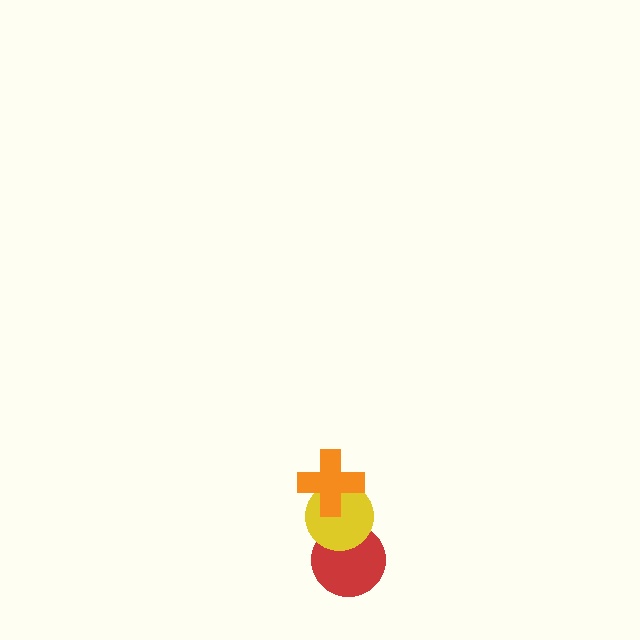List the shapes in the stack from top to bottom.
From top to bottom: the orange cross, the yellow circle, the red circle.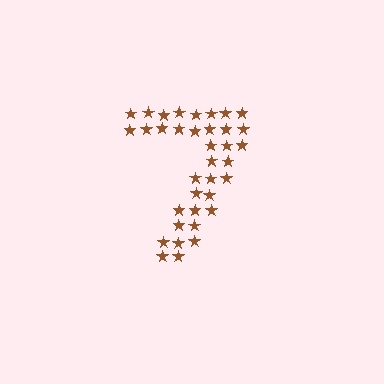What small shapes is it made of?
It is made of small stars.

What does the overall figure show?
The overall figure shows the digit 7.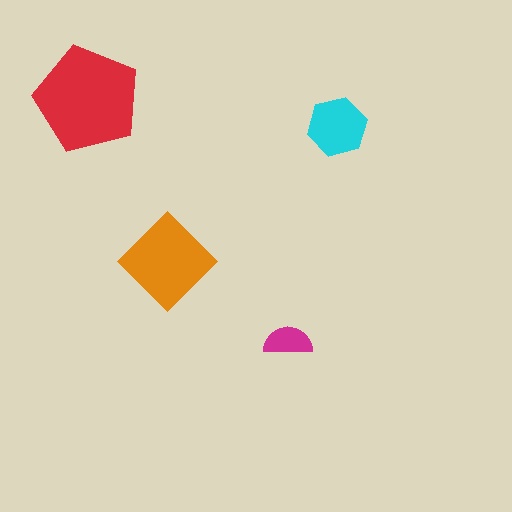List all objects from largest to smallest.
The red pentagon, the orange diamond, the cyan hexagon, the magenta semicircle.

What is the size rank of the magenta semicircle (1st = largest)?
4th.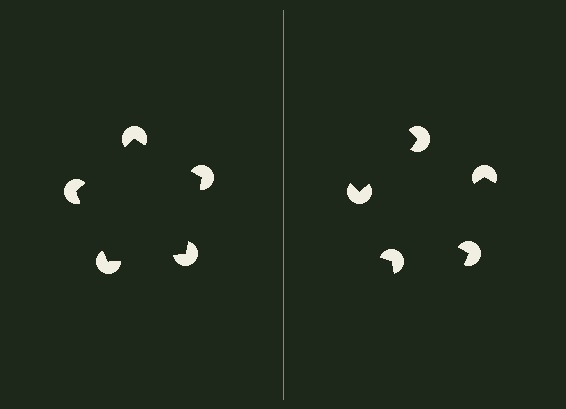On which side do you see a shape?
An illusory pentagon appears on the left side. On the right side the wedge cuts are rotated, so no coherent shape forms.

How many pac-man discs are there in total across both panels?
10 — 5 on each side.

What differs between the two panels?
The pac-man discs are positioned identically on both sides; only the wedge orientations differ. On the left they align to a pentagon; on the right they are misaligned.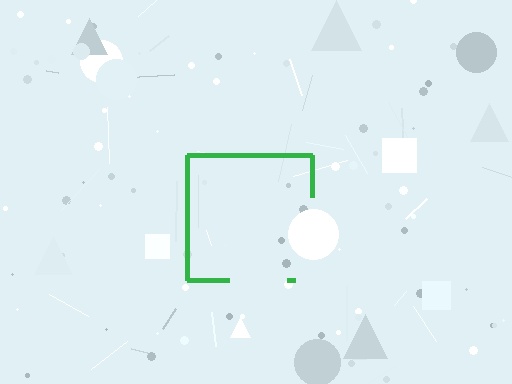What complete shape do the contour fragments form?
The contour fragments form a square.